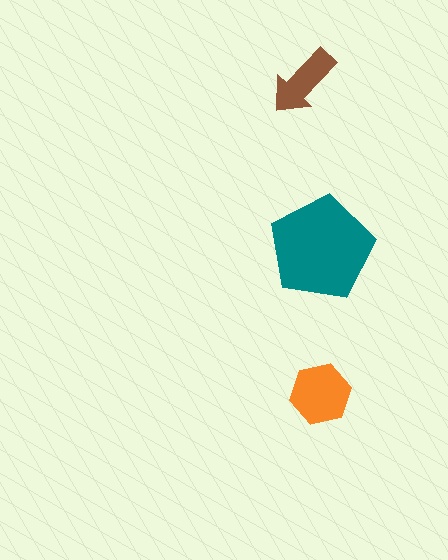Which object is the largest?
The teal pentagon.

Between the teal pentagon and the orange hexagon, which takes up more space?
The teal pentagon.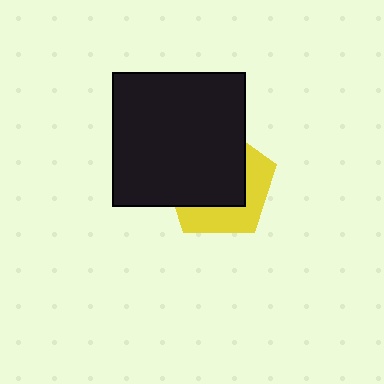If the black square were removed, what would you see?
You would see the complete yellow pentagon.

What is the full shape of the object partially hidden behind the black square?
The partially hidden object is a yellow pentagon.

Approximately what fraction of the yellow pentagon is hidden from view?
Roughly 61% of the yellow pentagon is hidden behind the black square.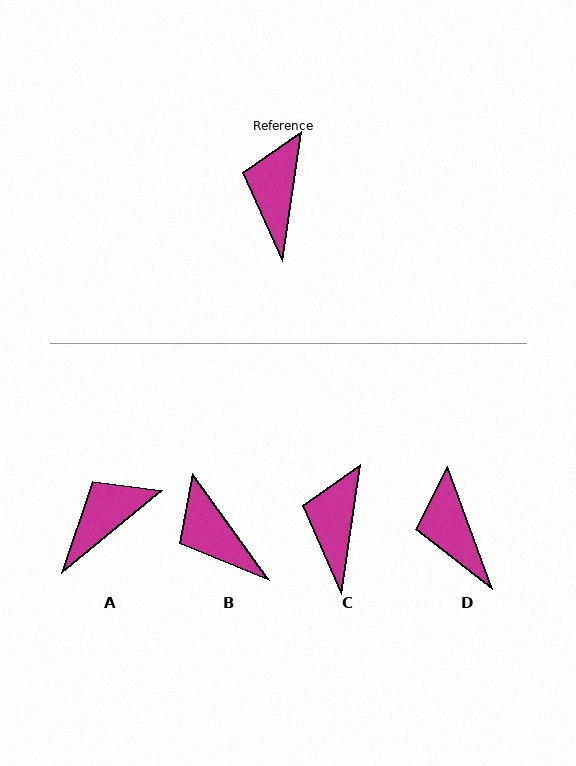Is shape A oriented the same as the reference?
No, it is off by about 42 degrees.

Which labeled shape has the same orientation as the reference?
C.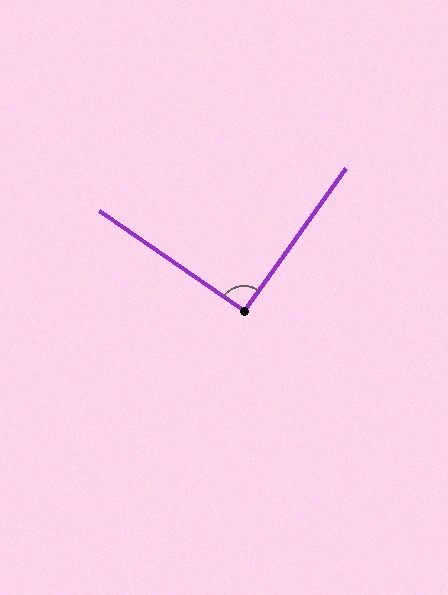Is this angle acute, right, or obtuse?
It is approximately a right angle.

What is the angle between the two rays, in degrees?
Approximately 91 degrees.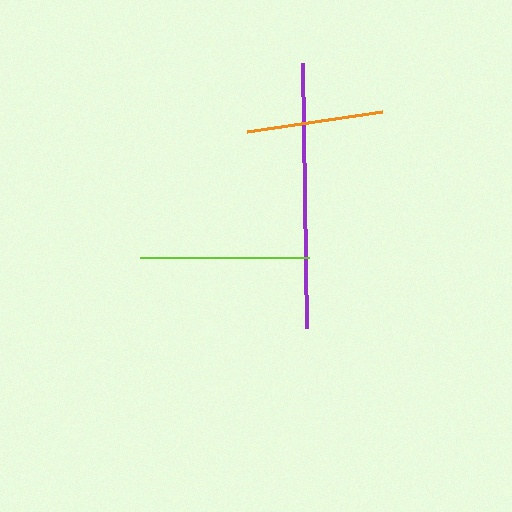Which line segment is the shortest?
The orange line is the shortest at approximately 136 pixels.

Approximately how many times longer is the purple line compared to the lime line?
The purple line is approximately 1.6 times the length of the lime line.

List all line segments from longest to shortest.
From longest to shortest: purple, lime, orange.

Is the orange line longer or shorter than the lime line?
The lime line is longer than the orange line.